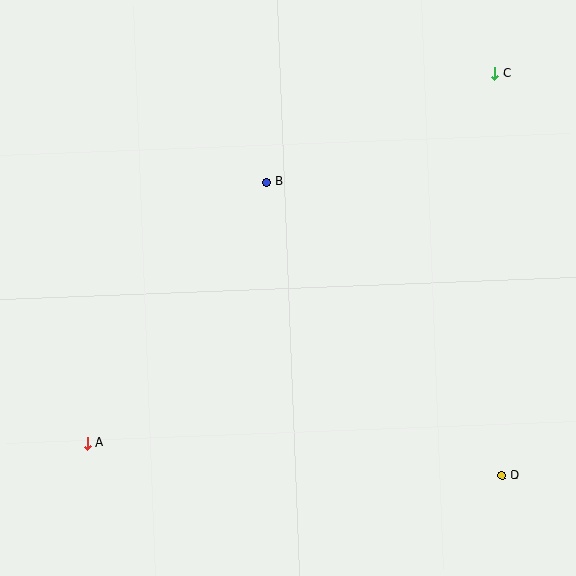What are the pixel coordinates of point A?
Point A is at (87, 443).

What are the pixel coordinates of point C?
Point C is at (495, 73).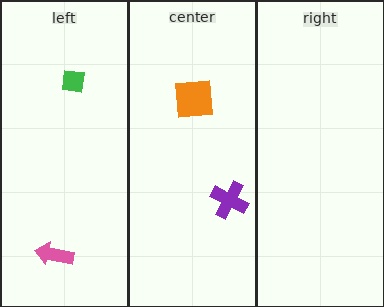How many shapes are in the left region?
2.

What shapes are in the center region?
The purple cross, the orange square.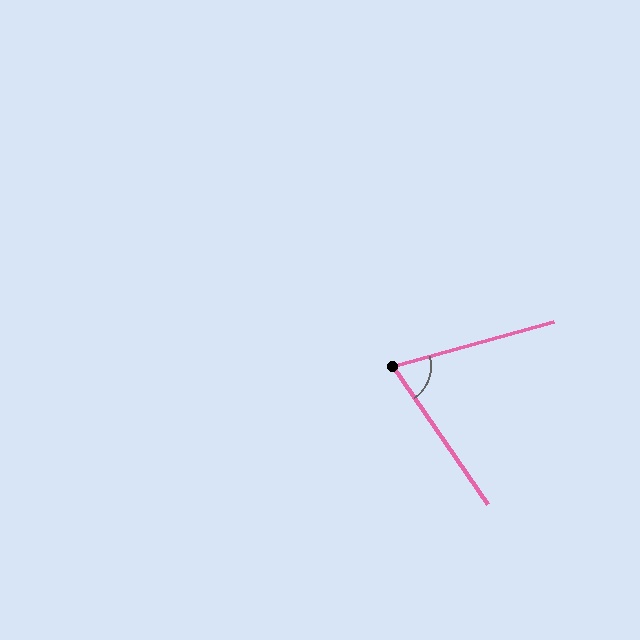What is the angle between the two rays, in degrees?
Approximately 71 degrees.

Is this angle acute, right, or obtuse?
It is acute.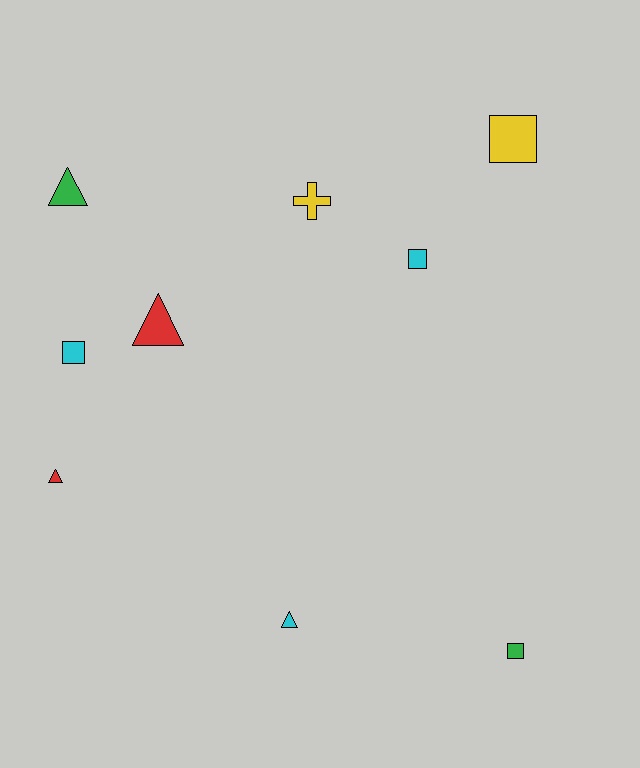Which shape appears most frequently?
Triangle, with 4 objects.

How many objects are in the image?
There are 9 objects.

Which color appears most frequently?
Cyan, with 3 objects.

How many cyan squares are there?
There are 2 cyan squares.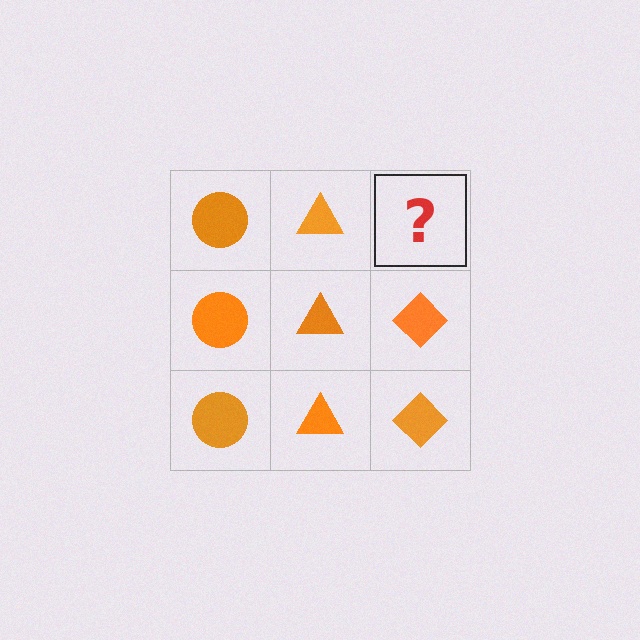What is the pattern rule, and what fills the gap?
The rule is that each column has a consistent shape. The gap should be filled with an orange diamond.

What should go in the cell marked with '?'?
The missing cell should contain an orange diamond.